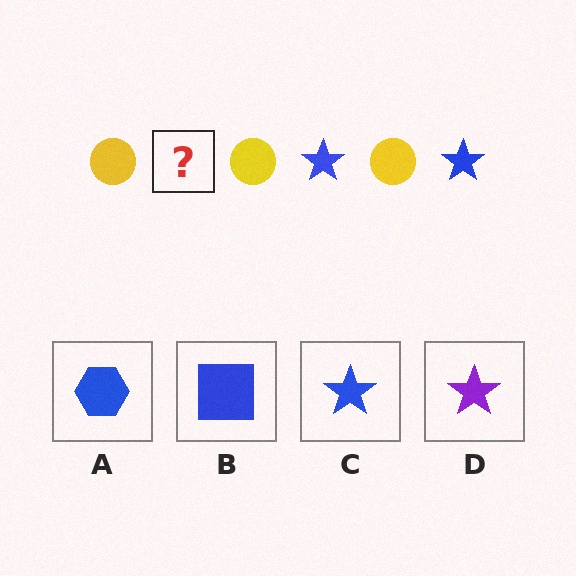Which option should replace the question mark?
Option C.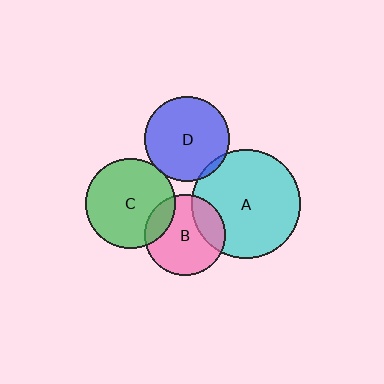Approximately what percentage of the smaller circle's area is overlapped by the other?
Approximately 25%.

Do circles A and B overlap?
Yes.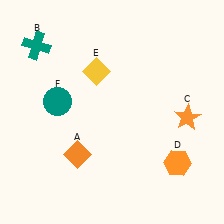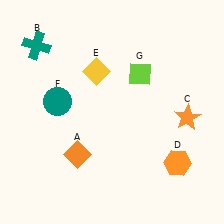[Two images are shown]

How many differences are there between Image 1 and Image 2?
There is 1 difference between the two images.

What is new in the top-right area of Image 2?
A lime diamond (G) was added in the top-right area of Image 2.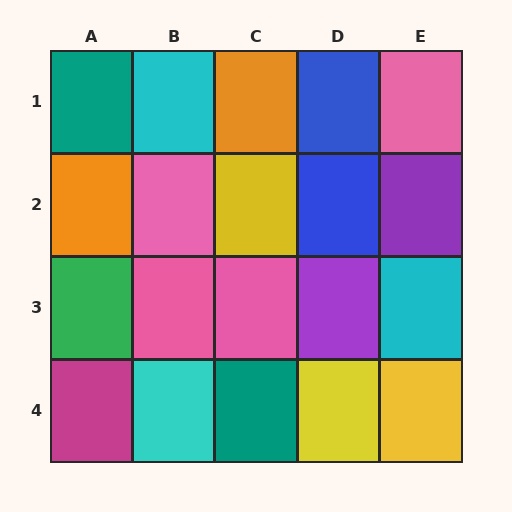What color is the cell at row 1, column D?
Blue.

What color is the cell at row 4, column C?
Teal.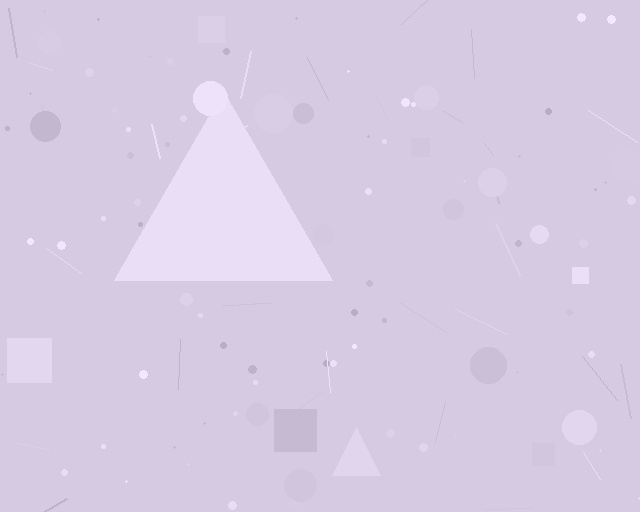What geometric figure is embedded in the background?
A triangle is embedded in the background.